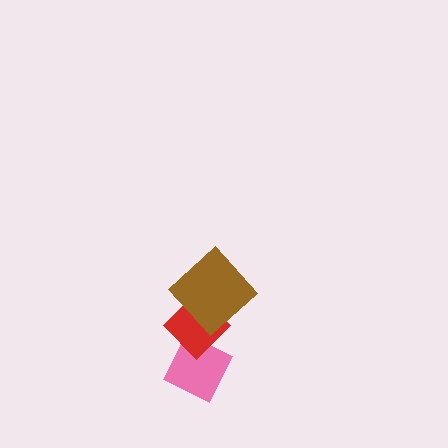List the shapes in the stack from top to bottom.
From top to bottom: the brown diamond, the red diamond, the pink diamond.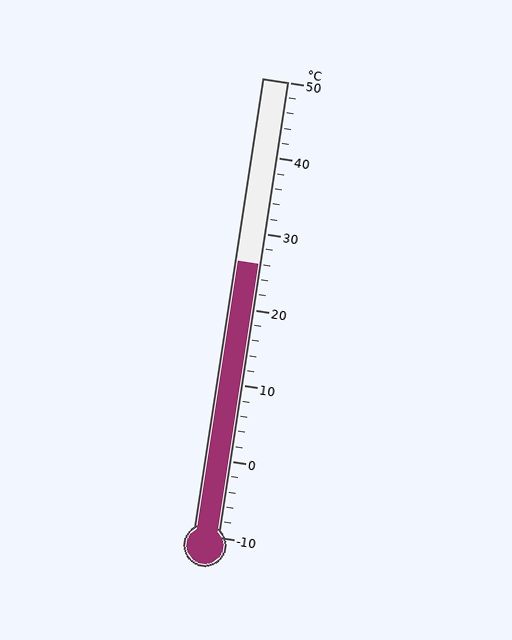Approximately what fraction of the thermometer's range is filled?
The thermometer is filled to approximately 60% of its range.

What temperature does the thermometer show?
The thermometer shows approximately 26°C.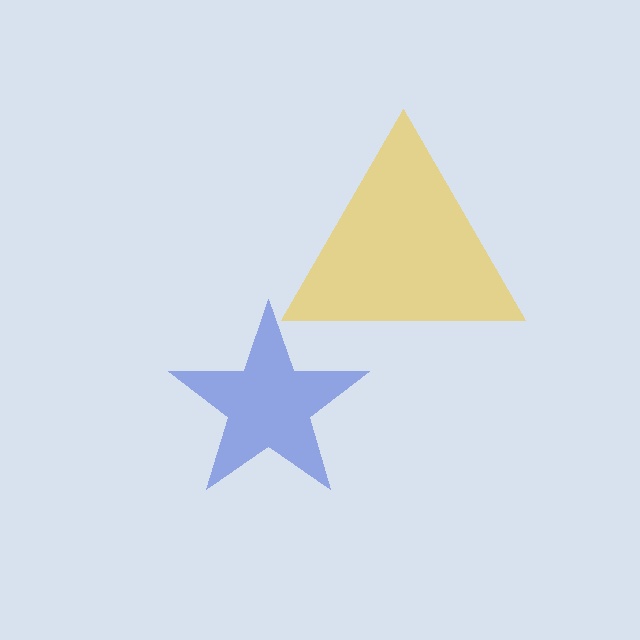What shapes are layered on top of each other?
The layered shapes are: a yellow triangle, a blue star.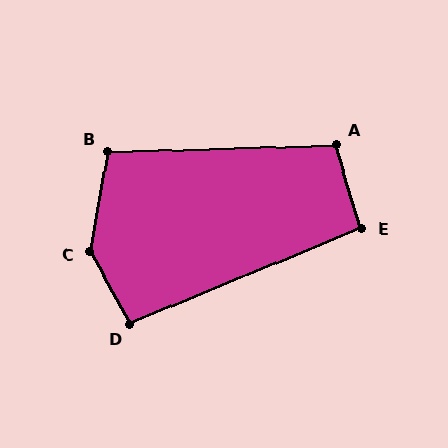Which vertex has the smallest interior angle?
E, at approximately 96 degrees.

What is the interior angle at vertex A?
Approximately 105 degrees (obtuse).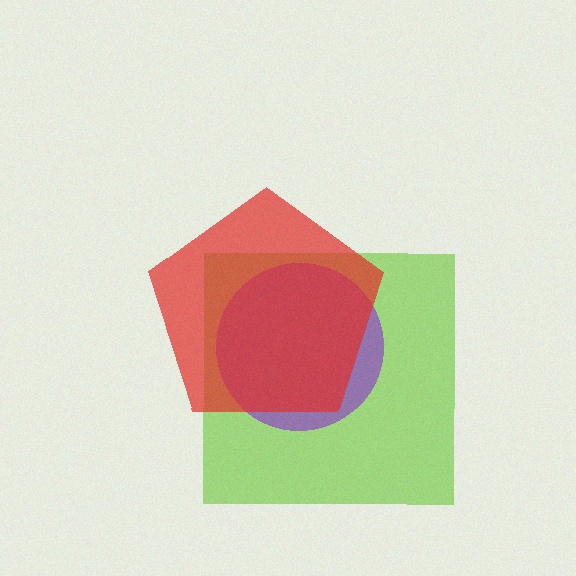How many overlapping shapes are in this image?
There are 3 overlapping shapes in the image.